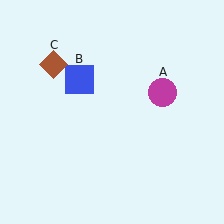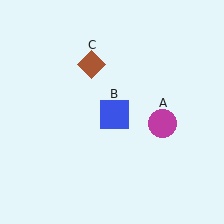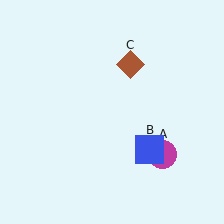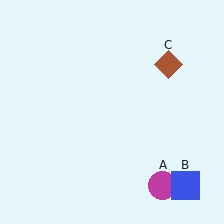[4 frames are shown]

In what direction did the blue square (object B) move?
The blue square (object B) moved down and to the right.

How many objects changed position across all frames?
3 objects changed position: magenta circle (object A), blue square (object B), brown diamond (object C).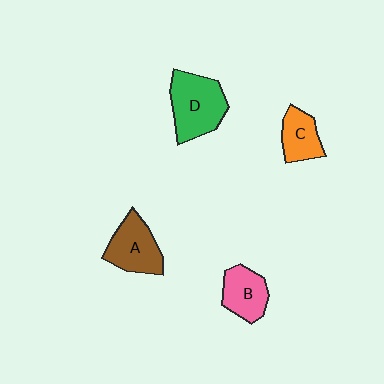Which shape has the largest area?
Shape D (green).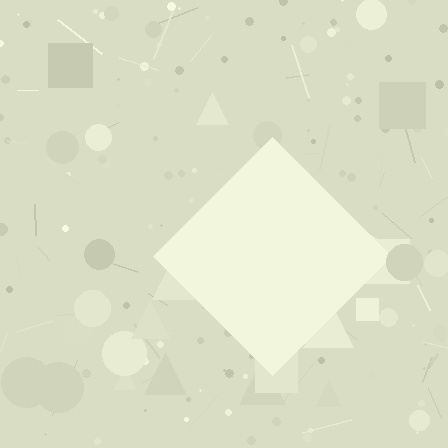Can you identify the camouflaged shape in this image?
The camouflaged shape is a diamond.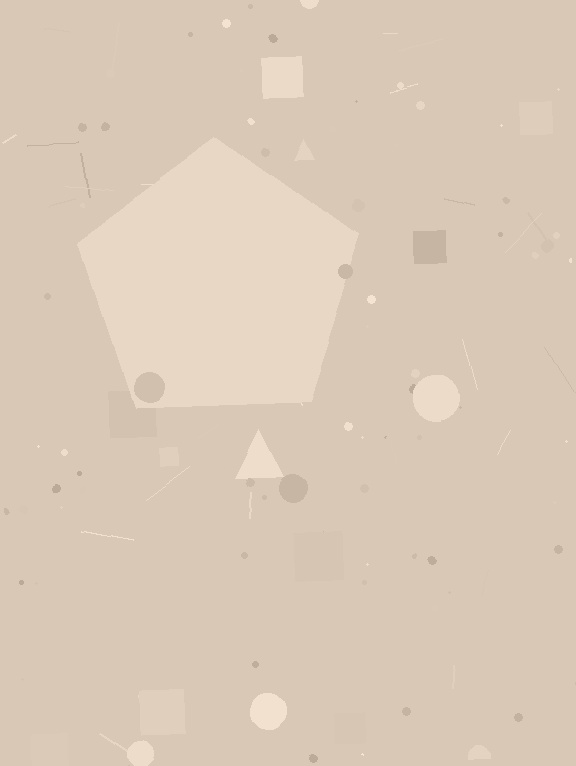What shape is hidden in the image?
A pentagon is hidden in the image.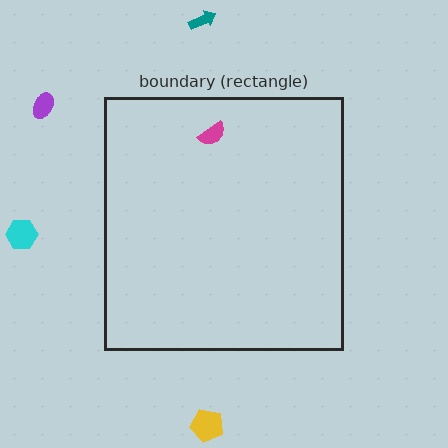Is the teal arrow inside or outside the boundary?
Outside.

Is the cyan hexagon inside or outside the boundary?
Outside.